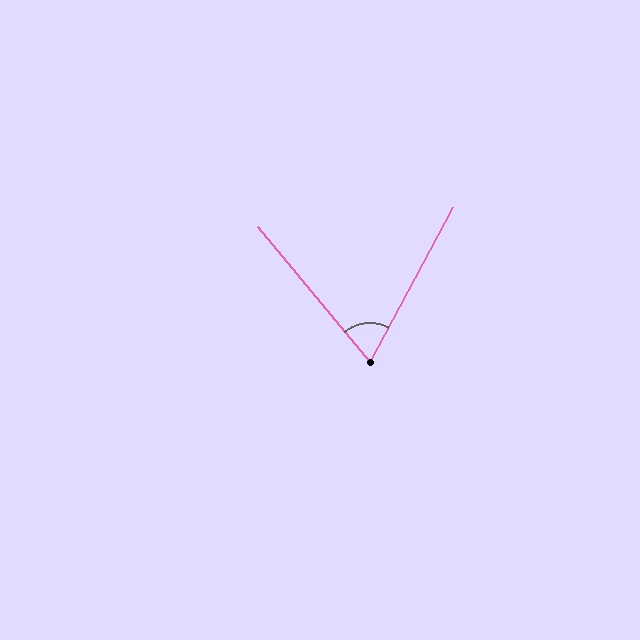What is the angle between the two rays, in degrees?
Approximately 68 degrees.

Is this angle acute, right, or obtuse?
It is acute.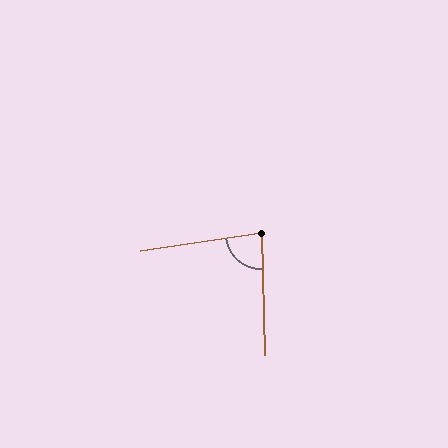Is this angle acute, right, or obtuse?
It is acute.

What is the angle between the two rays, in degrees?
Approximately 83 degrees.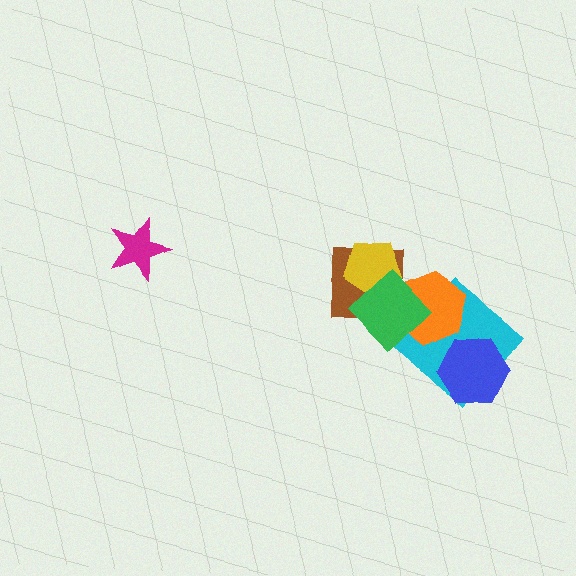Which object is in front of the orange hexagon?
The green diamond is in front of the orange hexagon.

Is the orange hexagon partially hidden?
Yes, it is partially covered by another shape.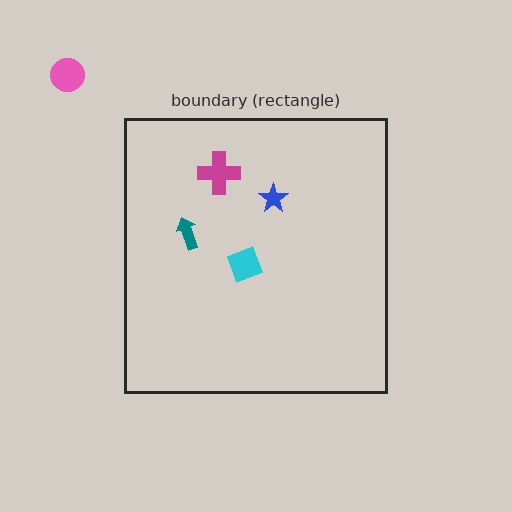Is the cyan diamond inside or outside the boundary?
Inside.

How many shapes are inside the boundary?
4 inside, 1 outside.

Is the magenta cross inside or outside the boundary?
Inside.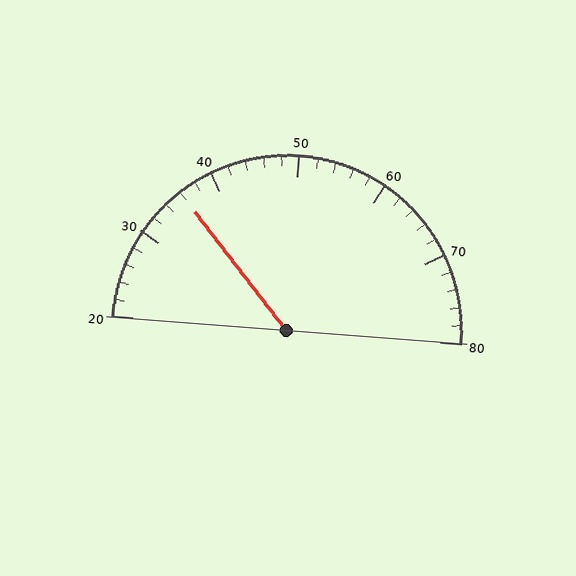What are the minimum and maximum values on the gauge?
The gauge ranges from 20 to 80.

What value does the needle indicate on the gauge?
The needle indicates approximately 36.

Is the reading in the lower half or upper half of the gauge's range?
The reading is in the lower half of the range (20 to 80).